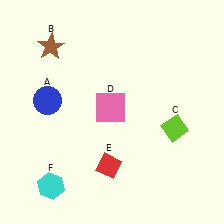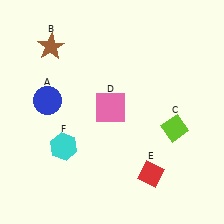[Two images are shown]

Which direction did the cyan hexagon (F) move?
The cyan hexagon (F) moved up.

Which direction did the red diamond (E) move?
The red diamond (E) moved right.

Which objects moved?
The objects that moved are: the red diamond (E), the cyan hexagon (F).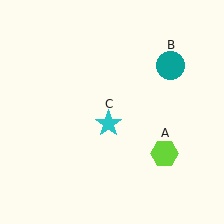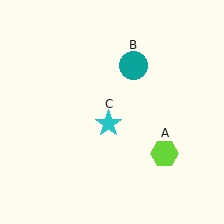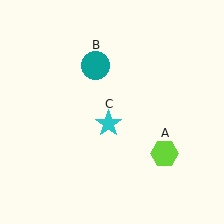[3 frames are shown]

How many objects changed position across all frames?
1 object changed position: teal circle (object B).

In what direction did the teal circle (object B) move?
The teal circle (object B) moved left.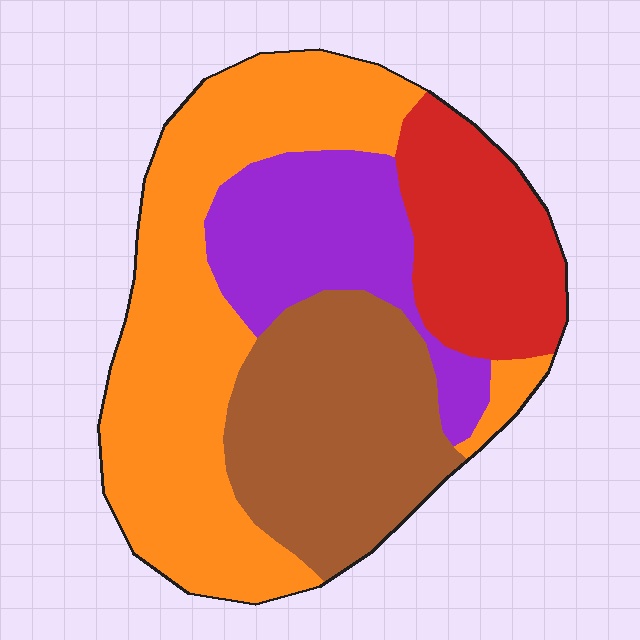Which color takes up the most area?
Orange, at roughly 40%.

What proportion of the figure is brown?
Brown takes up about one quarter (1/4) of the figure.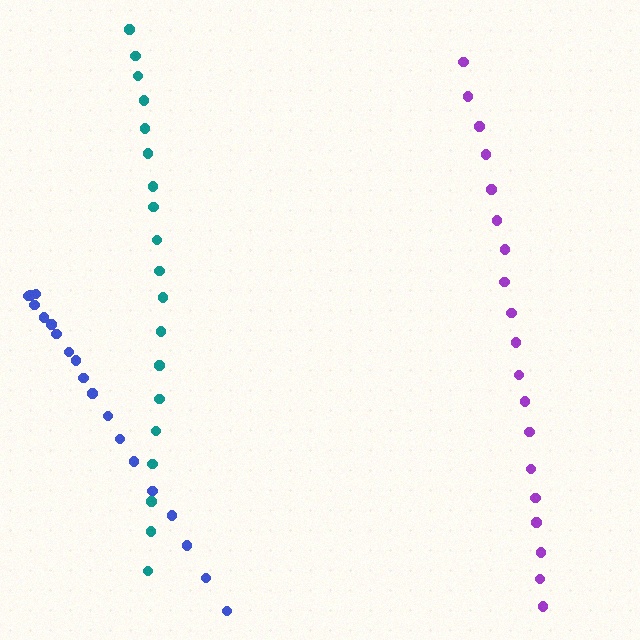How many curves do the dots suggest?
There are 3 distinct paths.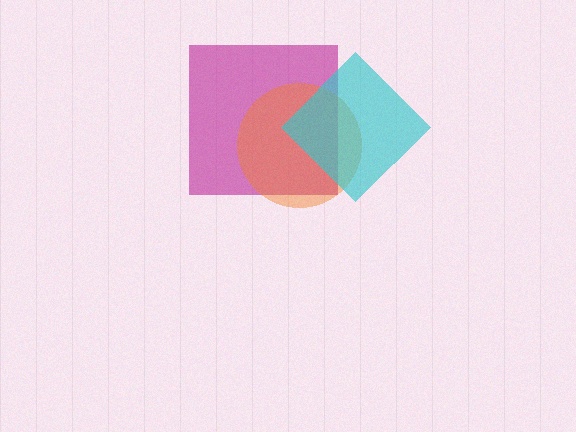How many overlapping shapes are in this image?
There are 3 overlapping shapes in the image.